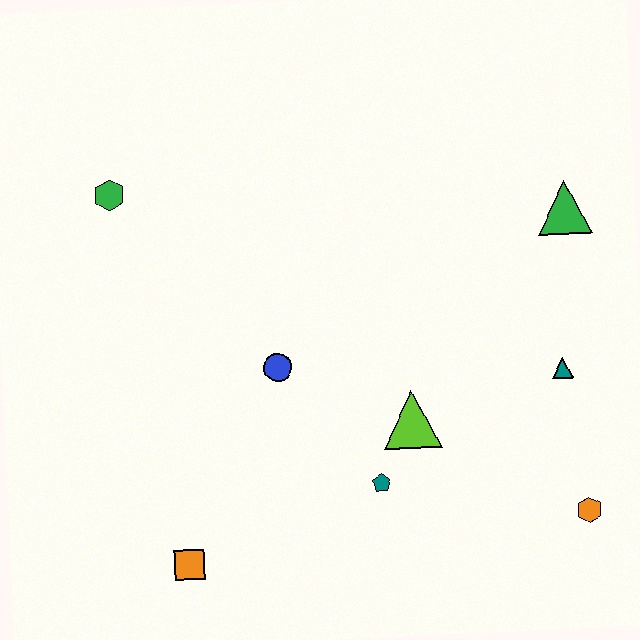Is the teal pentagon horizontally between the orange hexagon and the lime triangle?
No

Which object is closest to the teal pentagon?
The lime triangle is closest to the teal pentagon.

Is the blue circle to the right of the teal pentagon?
No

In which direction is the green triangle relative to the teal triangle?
The green triangle is above the teal triangle.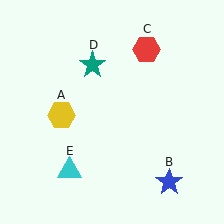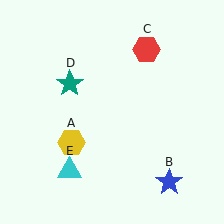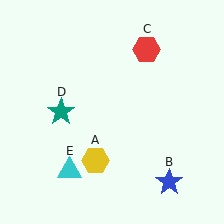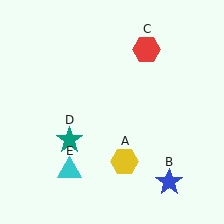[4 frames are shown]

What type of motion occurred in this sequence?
The yellow hexagon (object A), teal star (object D) rotated counterclockwise around the center of the scene.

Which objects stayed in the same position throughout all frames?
Blue star (object B) and red hexagon (object C) and cyan triangle (object E) remained stationary.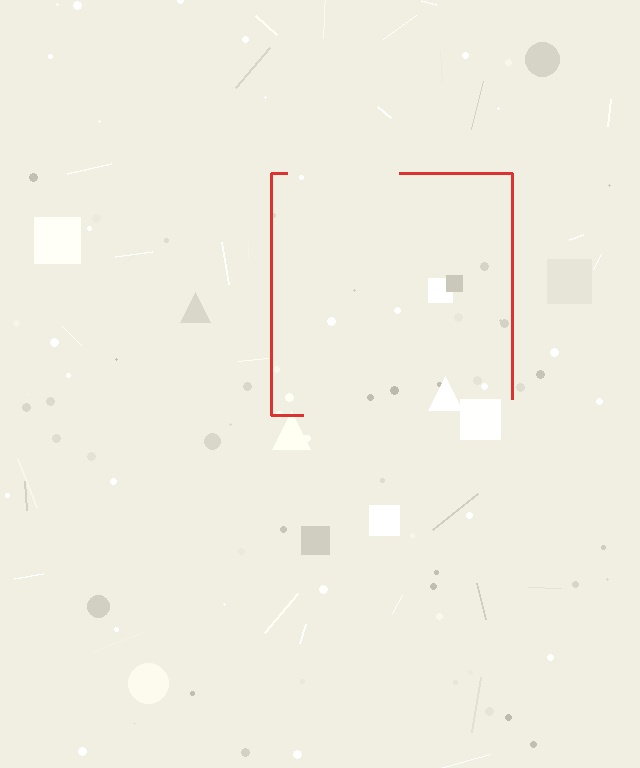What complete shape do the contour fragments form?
The contour fragments form a square.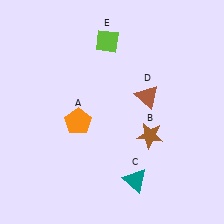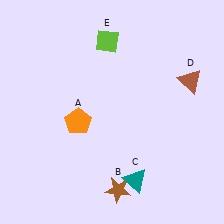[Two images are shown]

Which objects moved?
The objects that moved are: the brown star (B), the brown triangle (D).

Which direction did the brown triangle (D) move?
The brown triangle (D) moved right.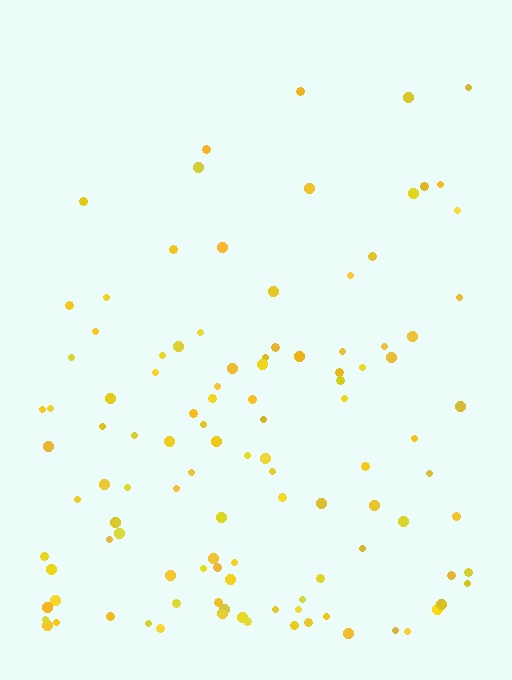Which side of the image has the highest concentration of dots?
The bottom.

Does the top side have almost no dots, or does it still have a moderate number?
Still a moderate number, just noticeably fewer than the bottom.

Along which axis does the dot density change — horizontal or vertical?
Vertical.